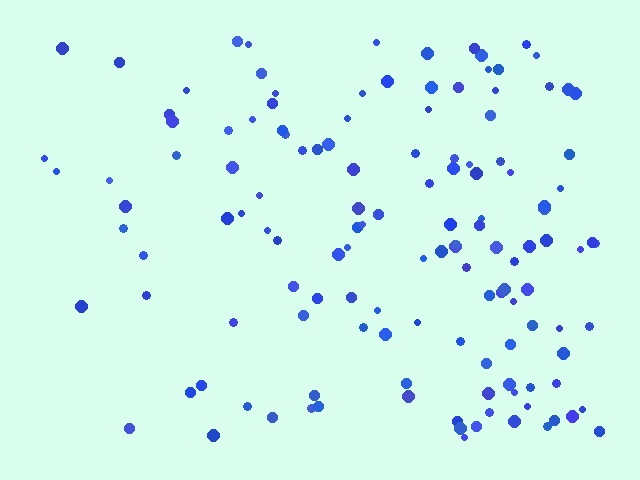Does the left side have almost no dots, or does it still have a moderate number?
Still a moderate number, just noticeably fewer than the right.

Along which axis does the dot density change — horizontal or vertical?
Horizontal.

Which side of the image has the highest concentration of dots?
The right.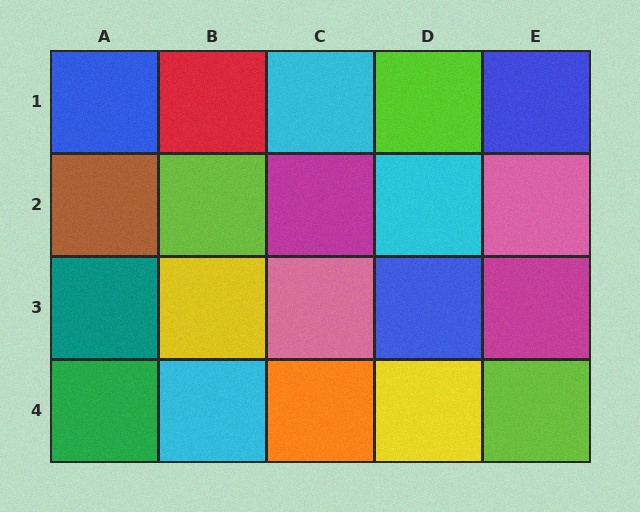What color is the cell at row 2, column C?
Magenta.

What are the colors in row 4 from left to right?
Green, cyan, orange, yellow, lime.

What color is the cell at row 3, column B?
Yellow.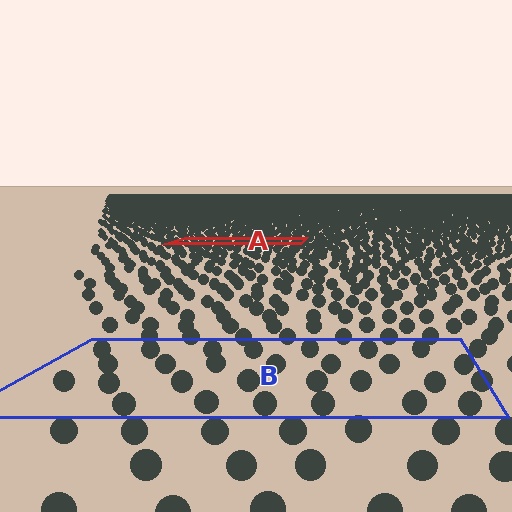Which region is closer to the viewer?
Region B is closer. The texture elements there are larger and more spread out.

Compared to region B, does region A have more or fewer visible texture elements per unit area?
Region A has more texture elements per unit area — they are packed more densely because it is farther away.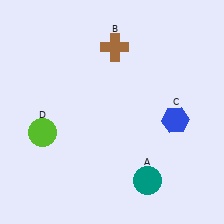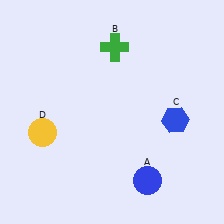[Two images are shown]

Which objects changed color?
A changed from teal to blue. B changed from brown to green. D changed from lime to yellow.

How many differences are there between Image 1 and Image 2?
There are 3 differences between the two images.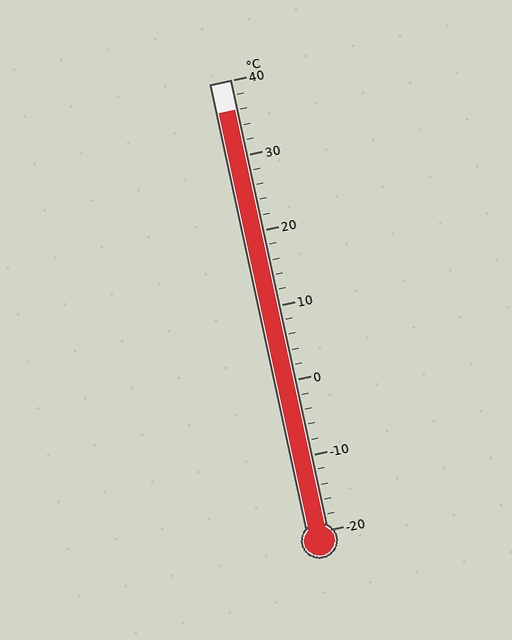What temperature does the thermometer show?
The thermometer shows approximately 36°C.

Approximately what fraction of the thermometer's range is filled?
The thermometer is filled to approximately 95% of its range.